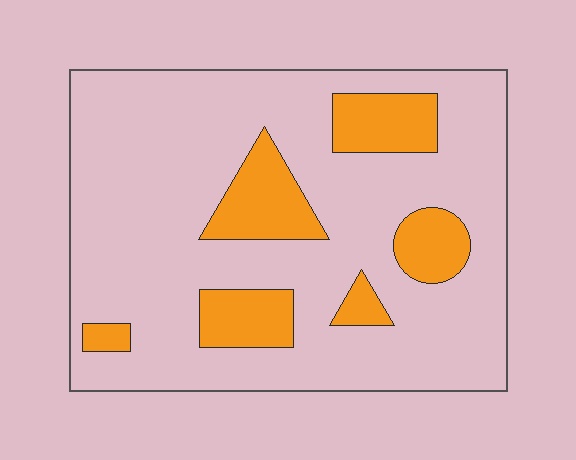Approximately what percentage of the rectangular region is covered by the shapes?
Approximately 20%.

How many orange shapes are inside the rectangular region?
6.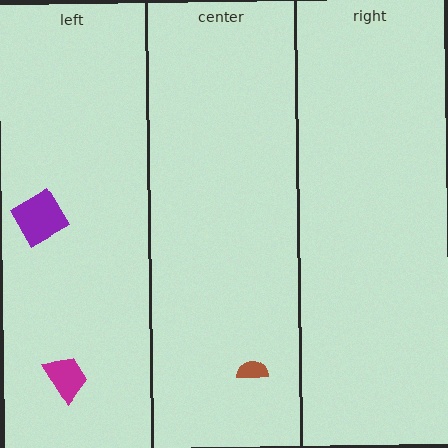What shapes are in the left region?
The magenta trapezoid, the purple diamond.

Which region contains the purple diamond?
The left region.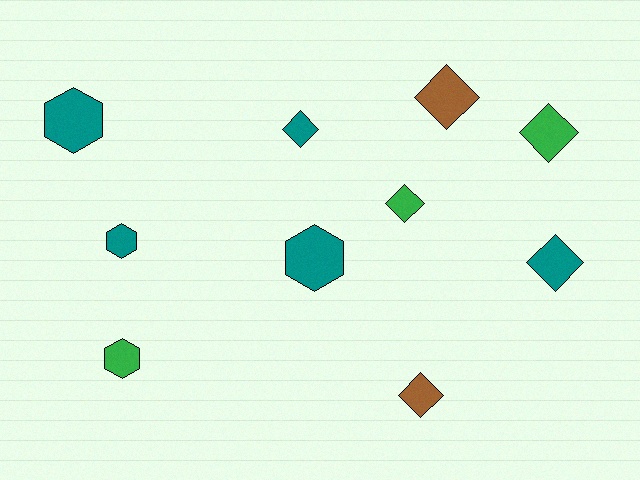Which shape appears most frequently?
Diamond, with 6 objects.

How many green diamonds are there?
There are 2 green diamonds.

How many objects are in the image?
There are 10 objects.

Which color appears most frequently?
Teal, with 5 objects.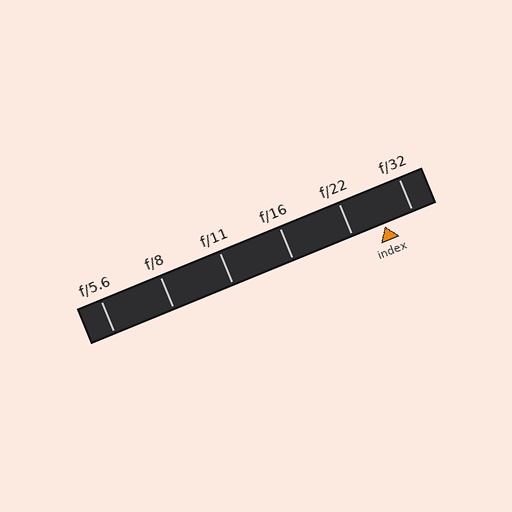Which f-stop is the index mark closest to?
The index mark is closest to f/32.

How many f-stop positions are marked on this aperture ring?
There are 6 f-stop positions marked.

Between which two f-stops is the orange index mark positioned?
The index mark is between f/22 and f/32.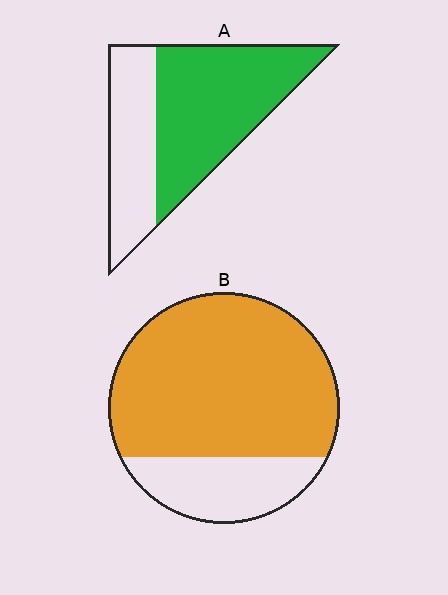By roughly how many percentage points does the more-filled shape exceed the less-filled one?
By roughly 15 percentage points (B over A).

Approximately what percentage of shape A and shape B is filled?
A is approximately 65% and B is approximately 75%.